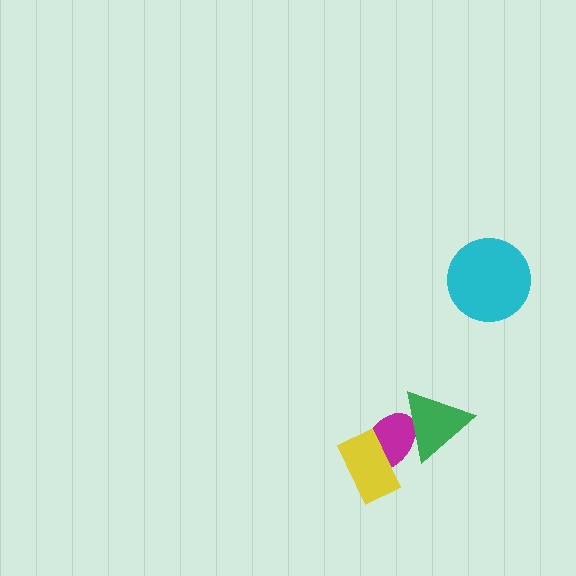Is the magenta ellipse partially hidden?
Yes, it is partially covered by another shape.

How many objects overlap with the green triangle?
1 object overlaps with the green triangle.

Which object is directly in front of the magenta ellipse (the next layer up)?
The green triangle is directly in front of the magenta ellipse.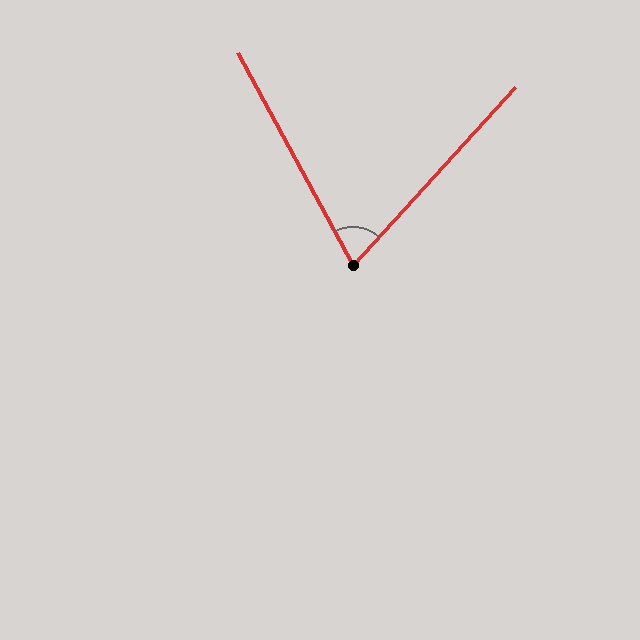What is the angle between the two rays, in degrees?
Approximately 71 degrees.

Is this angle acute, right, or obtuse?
It is acute.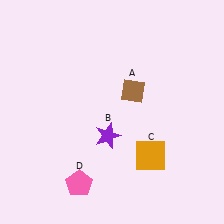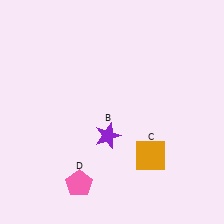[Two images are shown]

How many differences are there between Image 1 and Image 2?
There is 1 difference between the two images.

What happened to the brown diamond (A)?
The brown diamond (A) was removed in Image 2. It was in the top-right area of Image 1.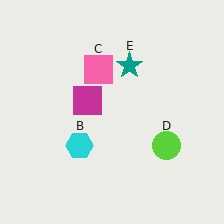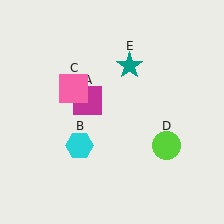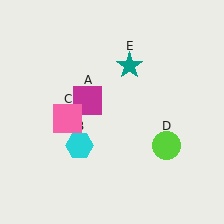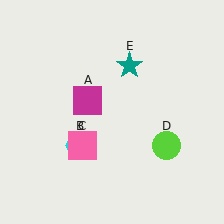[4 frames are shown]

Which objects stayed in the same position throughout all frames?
Magenta square (object A) and cyan hexagon (object B) and lime circle (object D) and teal star (object E) remained stationary.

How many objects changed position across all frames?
1 object changed position: pink square (object C).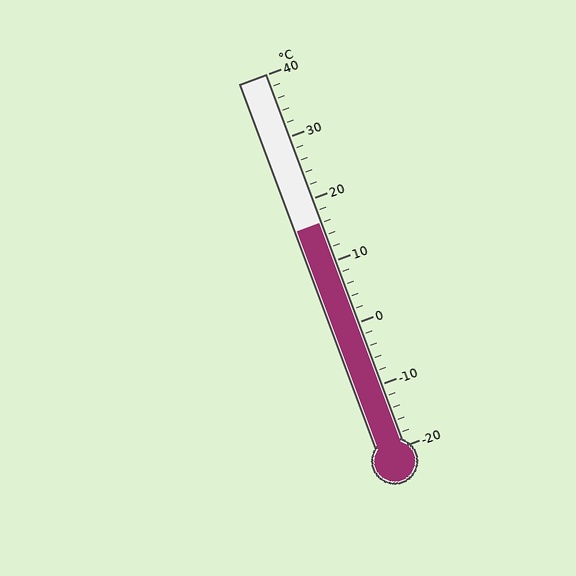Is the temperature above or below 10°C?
The temperature is above 10°C.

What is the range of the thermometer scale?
The thermometer scale ranges from -20°C to 40°C.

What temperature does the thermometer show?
The thermometer shows approximately 16°C.